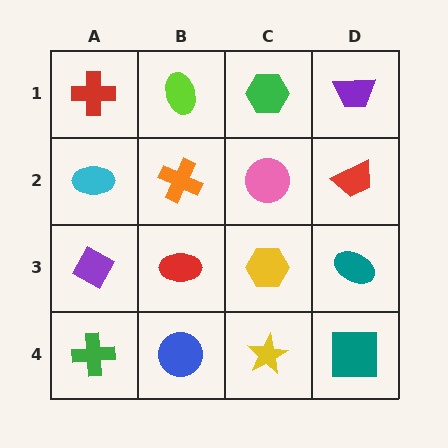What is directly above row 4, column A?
A purple diamond.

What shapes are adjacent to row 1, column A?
A cyan ellipse (row 2, column A), a lime ellipse (row 1, column B).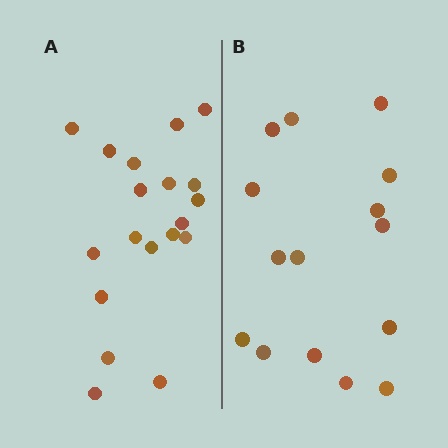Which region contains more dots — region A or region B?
Region A (the left region) has more dots.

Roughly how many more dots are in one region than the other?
Region A has about 4 more dots than region B.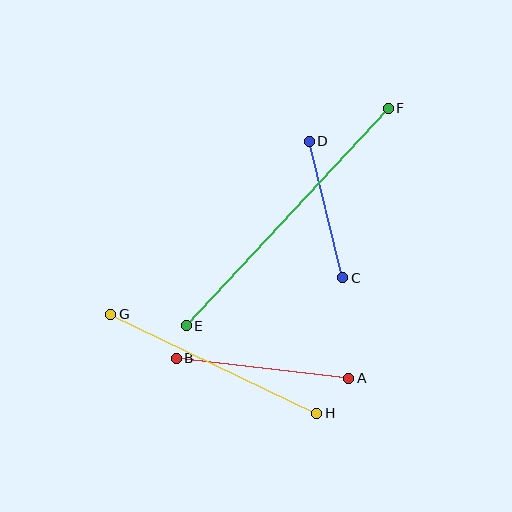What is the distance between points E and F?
The distance is approximately 297 pixels.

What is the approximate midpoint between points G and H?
The midpoint is at approximately (214, 364) pixels.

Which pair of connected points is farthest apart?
Points E and F are farthest apart.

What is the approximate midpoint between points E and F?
The midpoint is at approximately (287, 217) pixels.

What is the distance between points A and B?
The distance is approximately 174 pixels.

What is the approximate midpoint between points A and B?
The midpoint is at approximately (262, 368) pixels.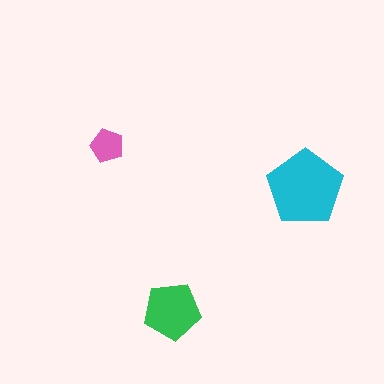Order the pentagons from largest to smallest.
the cyan one, the green one, the pink one.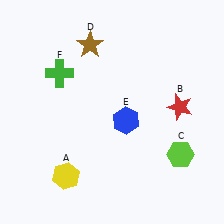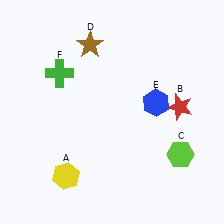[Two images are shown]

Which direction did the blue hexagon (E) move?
The blue hexagon (E) moved right.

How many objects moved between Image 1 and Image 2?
1 object moved between the two images.